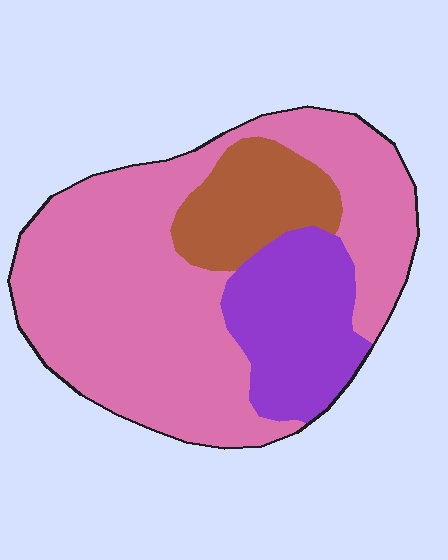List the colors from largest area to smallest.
From largest to smallest: pink, purple, brown.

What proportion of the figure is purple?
Purple covers about 20% of the figure.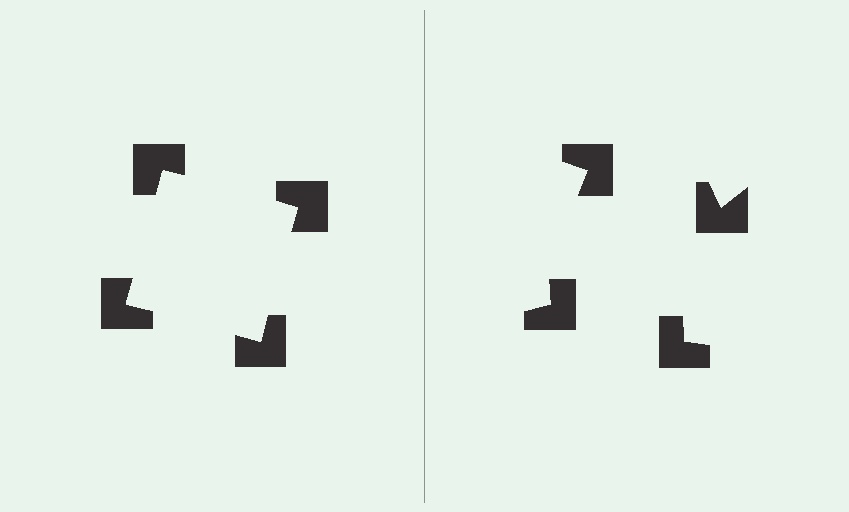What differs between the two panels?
The notched squares are positioned identically on both sides; only the wedge orientations differ. On the left they align to a square; on the right they are misaligned.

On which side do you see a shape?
An illusory square appears on the left side. On the right side the wedge cuts are rotated, so no coherent shape forms.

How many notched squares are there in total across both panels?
8 — 4 on each side.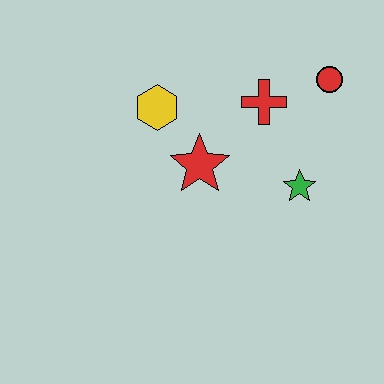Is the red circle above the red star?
Yes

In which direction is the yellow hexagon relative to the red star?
The yellow hexagon is above the red star.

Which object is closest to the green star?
The red cross is closest to the green star.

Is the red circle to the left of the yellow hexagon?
No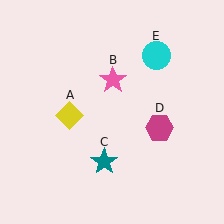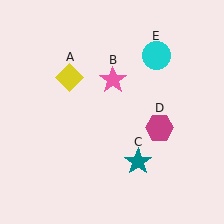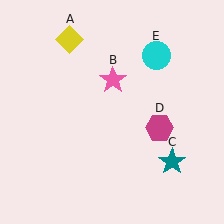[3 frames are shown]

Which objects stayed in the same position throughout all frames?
Pink star (object B) and magenta hexagon (object D) and cyan circle (object E) remained stationary.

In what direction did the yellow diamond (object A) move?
The yellow diamond (object A) moved up.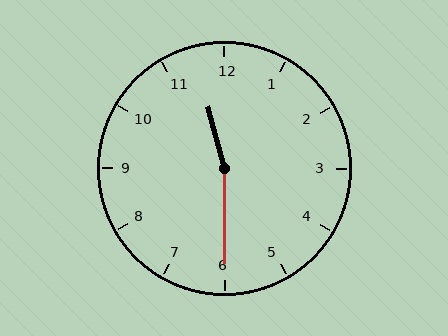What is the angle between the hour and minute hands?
Approximately 165 degrees.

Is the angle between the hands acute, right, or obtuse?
It is obtuse.